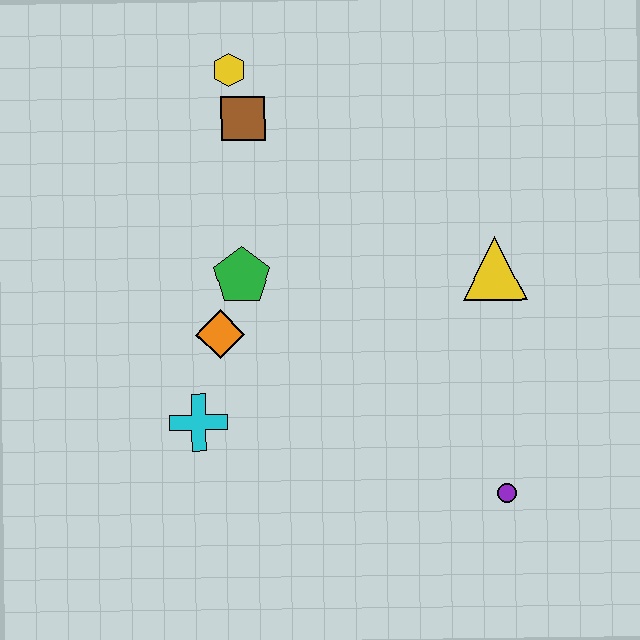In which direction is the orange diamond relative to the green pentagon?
The orange diamond is below the green pentagon.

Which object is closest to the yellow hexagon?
The brown square is closest to the yellow hexagon.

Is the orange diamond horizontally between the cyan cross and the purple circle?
Yes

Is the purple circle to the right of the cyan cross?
Yes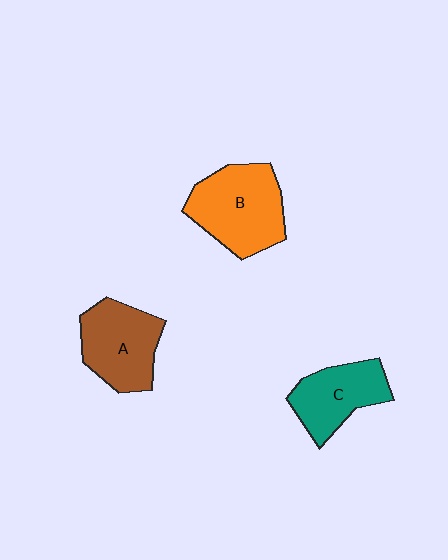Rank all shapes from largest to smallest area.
From largest to smallest: B (orange), A (brown), C (teal).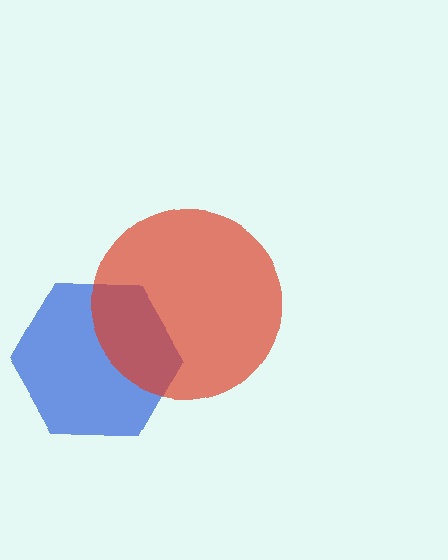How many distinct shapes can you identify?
There are 2 distinct shapes: a blue hexagon, a red circle.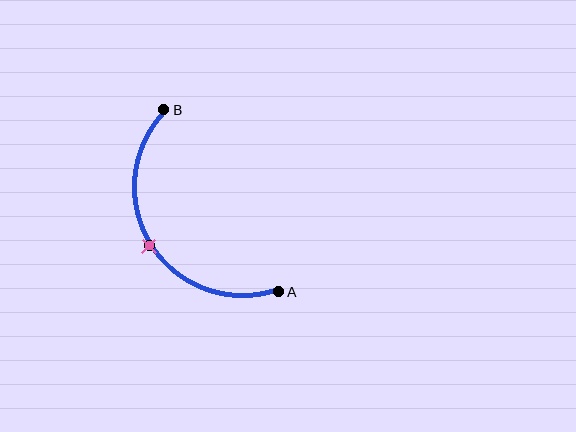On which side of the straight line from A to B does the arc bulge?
The arc bulges to the left of the straight line connecting A and B.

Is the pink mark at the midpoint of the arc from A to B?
Yes. The pink mark lies on the arc at equal arc-length from both A and B — it is the arc midpoint.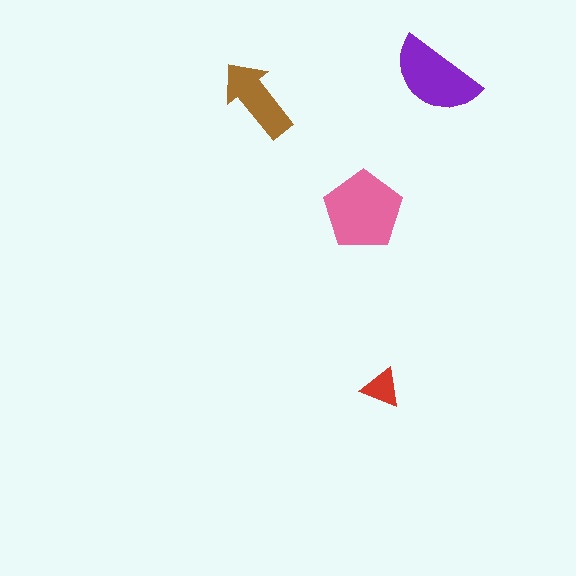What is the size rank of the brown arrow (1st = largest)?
3rd.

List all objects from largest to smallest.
The pink pentagon, the purple semicircle, the brown arrow, the red triangle.